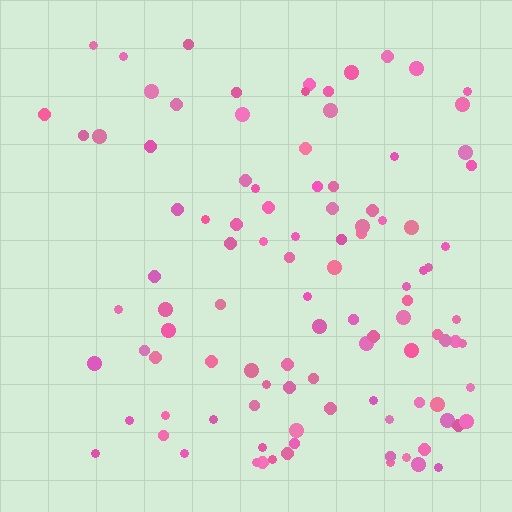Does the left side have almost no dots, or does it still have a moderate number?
Still a moderate number, just noticeably fewer than the right.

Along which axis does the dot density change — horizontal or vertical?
Horizontal.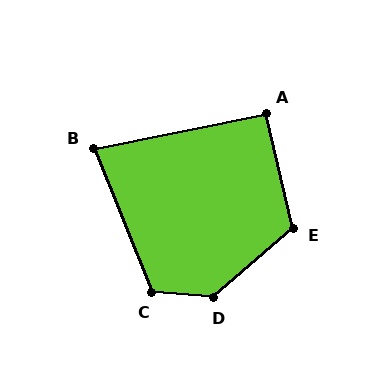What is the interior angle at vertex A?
Approximately 92 degrees (approximately right).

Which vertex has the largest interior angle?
D, at approximately 134 degrees.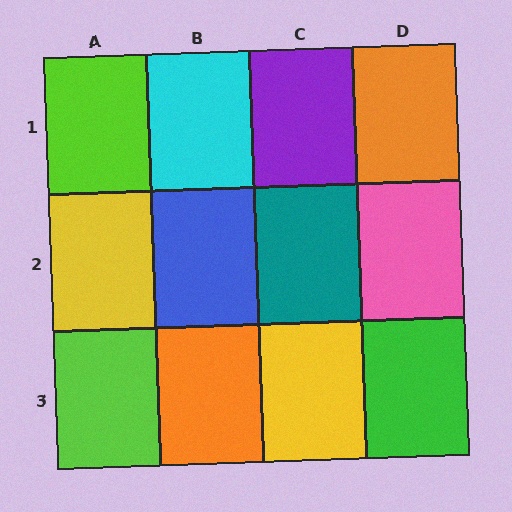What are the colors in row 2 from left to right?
Yellow, blue, teal, pink.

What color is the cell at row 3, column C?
Yellow.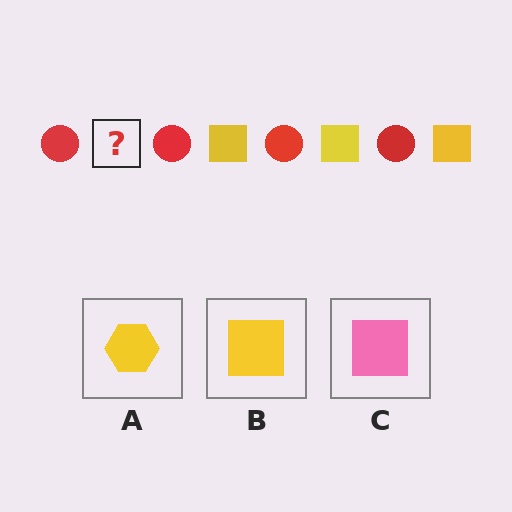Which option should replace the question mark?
Option B.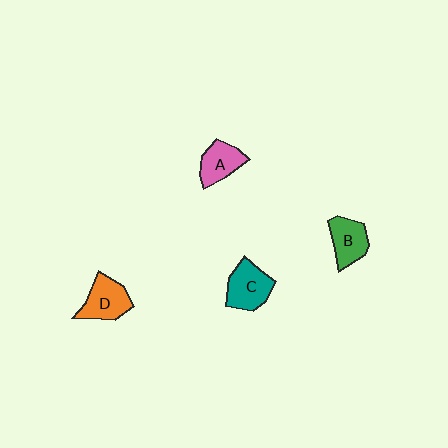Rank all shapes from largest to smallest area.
From largest to smallest: C (teal), D (orange), B (green), A (pink).